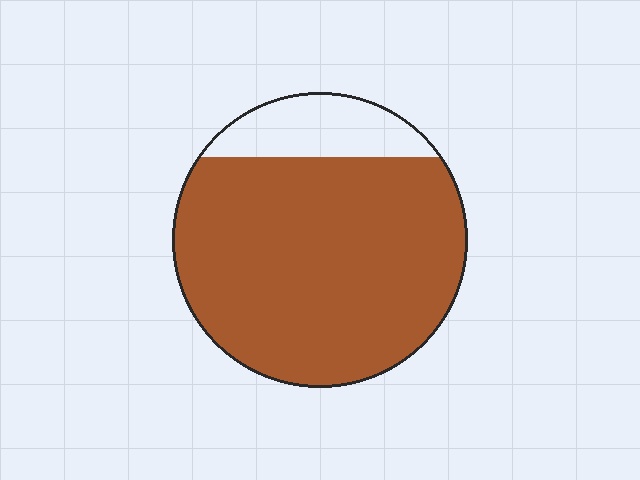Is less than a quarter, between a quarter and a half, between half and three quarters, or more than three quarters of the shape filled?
More than three quarters.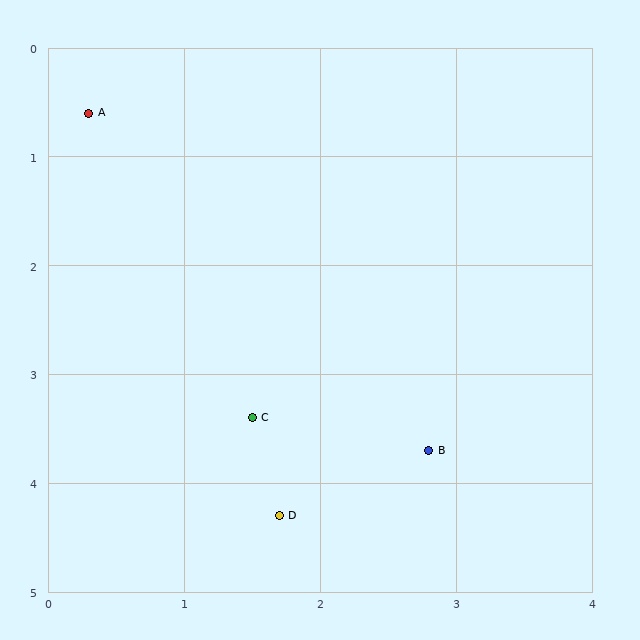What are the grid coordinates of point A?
Point A is at approximately (0.3, 0.6).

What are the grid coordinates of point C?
Point C is at approximately (1.5, 3.4).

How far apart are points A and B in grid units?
Points A and B are about 4.0 grid units apart.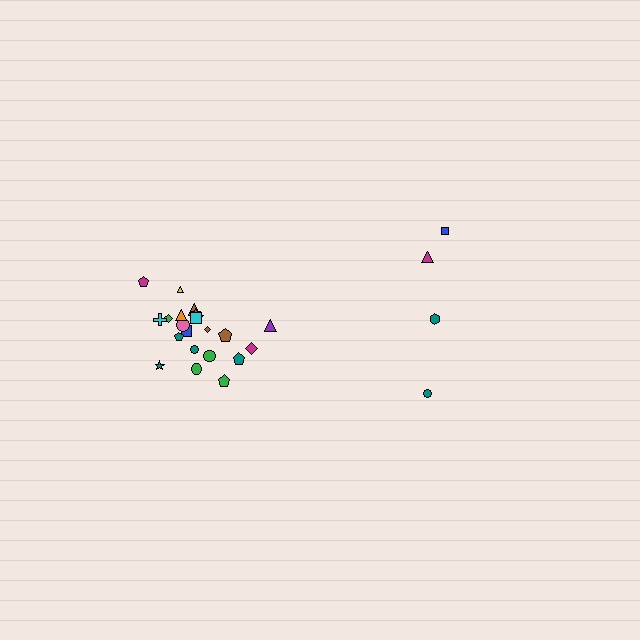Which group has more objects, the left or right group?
The left group.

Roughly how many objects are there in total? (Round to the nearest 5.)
Roughly 25 objects in total.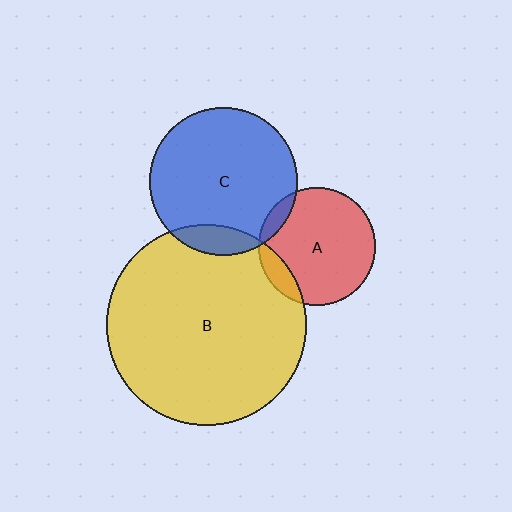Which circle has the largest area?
Circle B (yellow).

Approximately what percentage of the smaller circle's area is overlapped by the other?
Approximately 10%.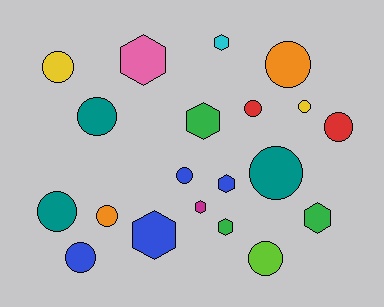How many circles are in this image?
There are 12 circles.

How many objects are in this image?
There are 20 objects.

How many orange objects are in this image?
There are 2 orange objects.